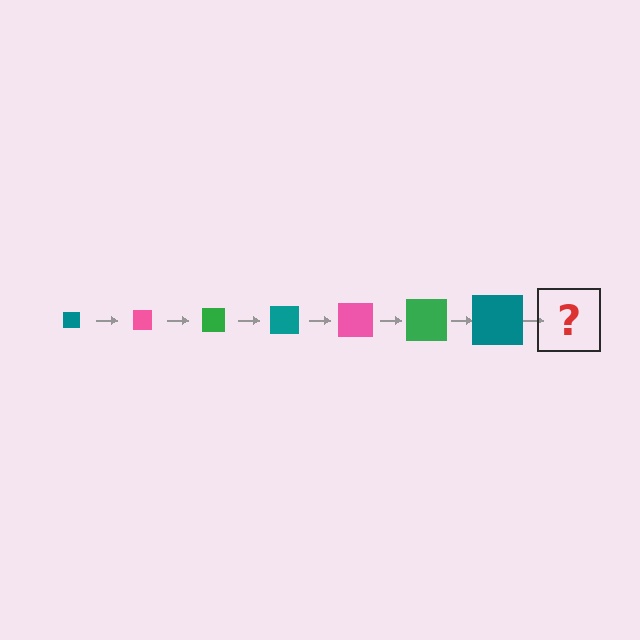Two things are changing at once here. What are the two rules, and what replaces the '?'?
The two rules are that the square grows larger each step and the color cycles through teal, pink, and green. The '?' should be a pink square, larger than the previous one.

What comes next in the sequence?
The next element should be a pink square, larger than the previous one.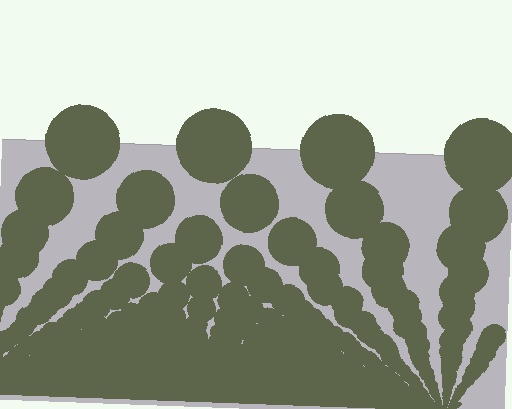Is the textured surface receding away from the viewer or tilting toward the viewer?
The surface appears to tilt toward the viewer. Texture elements get larger and sparser toward the top.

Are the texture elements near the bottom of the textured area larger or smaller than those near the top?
Smaller. The gradient is inverted — elements near the bottom are smaller and denser.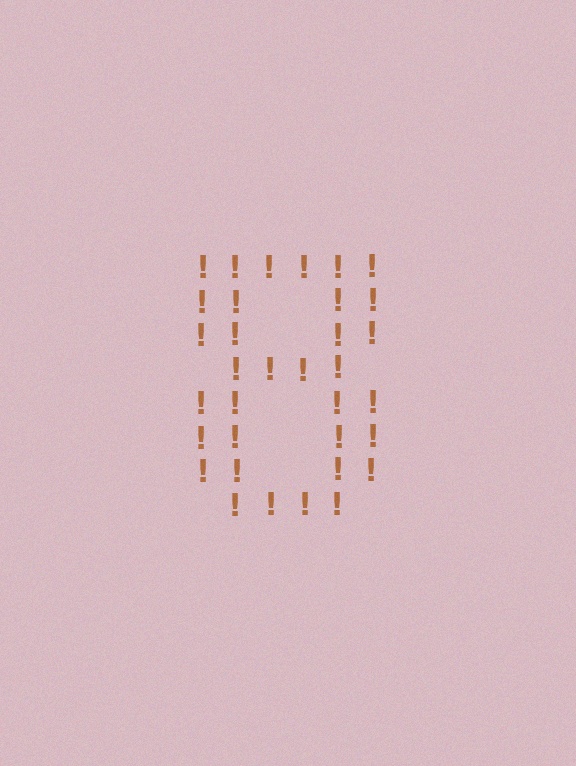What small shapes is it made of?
It is made of small exclamation marks.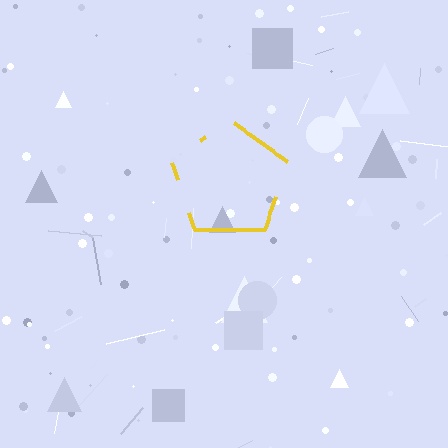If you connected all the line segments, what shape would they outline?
They would outline a pentagon.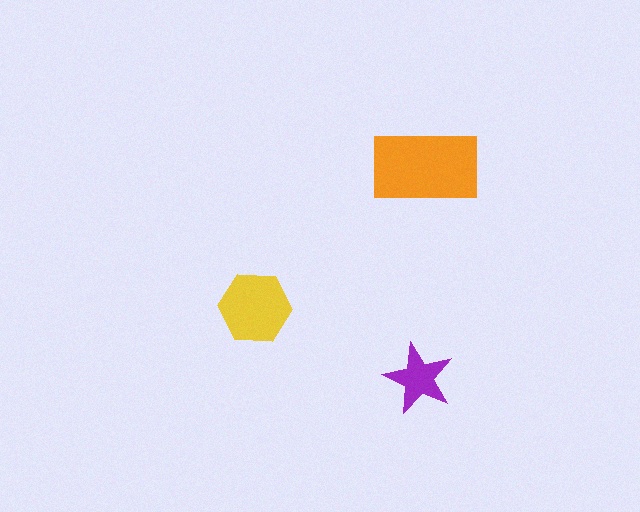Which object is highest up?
The orange rectangle is topmost.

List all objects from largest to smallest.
The orange rectangle, the yellow hexagon, the purple star.